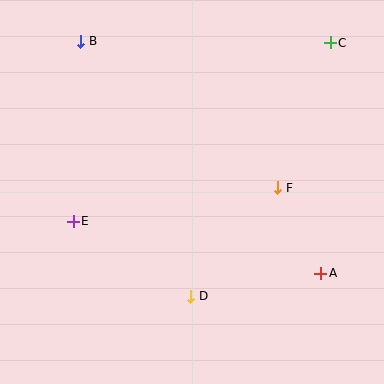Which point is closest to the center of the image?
Point F at (278, 188) is closest to the center.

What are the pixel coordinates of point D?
Point D is at (191, 296).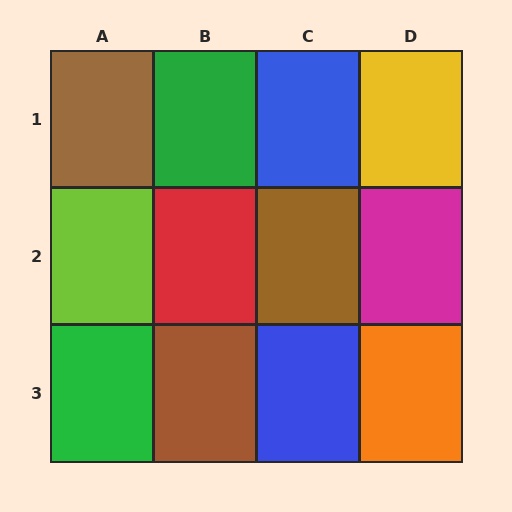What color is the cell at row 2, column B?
Red.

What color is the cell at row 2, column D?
Magenta.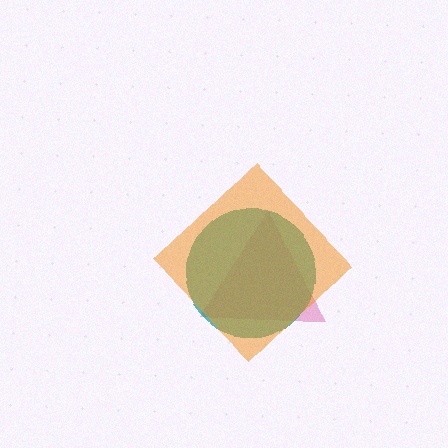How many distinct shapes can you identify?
There are 3 distinct shapes: a pink triangle, a teal circle, an orange diamond.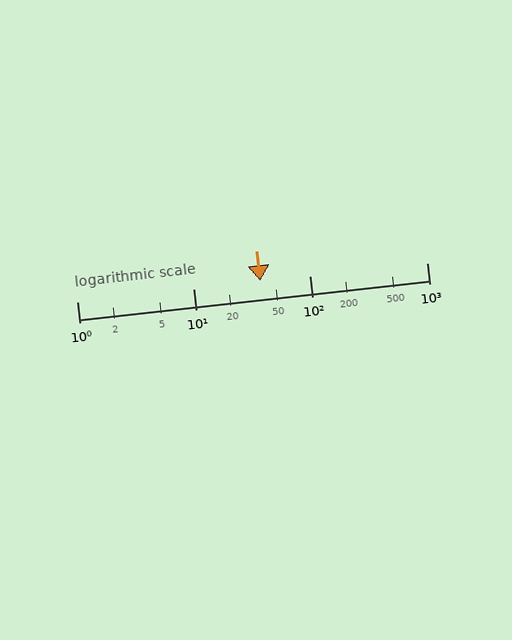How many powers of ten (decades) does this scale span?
The scale spans 3 decades, from 1 to 1000.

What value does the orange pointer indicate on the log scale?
The pointer indicates approximately 37.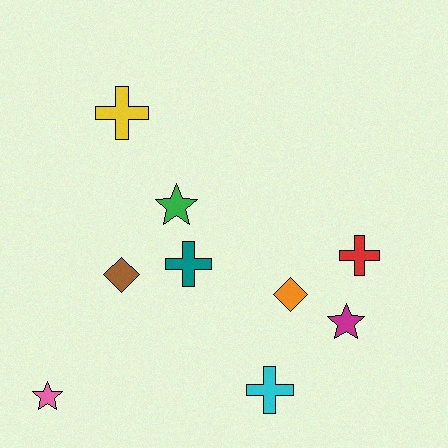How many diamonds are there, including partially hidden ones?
There are 2 diamonds.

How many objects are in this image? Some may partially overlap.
There are 9 objects.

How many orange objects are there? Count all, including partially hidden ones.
There is 1 orange object.